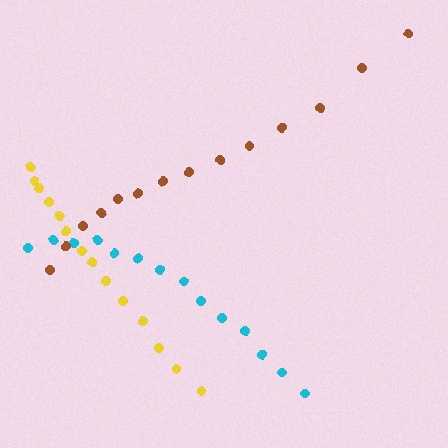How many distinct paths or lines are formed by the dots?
There are 3 distinct paths.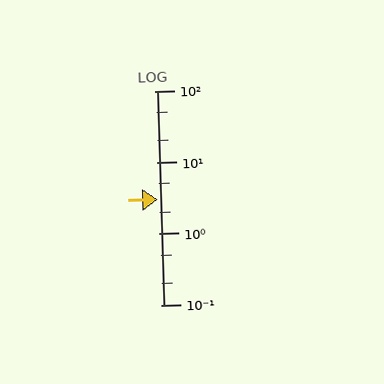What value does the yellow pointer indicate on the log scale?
The pointer indicates approximately 3.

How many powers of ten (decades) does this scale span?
The scale spans 3 decades, from 0.1 to 100.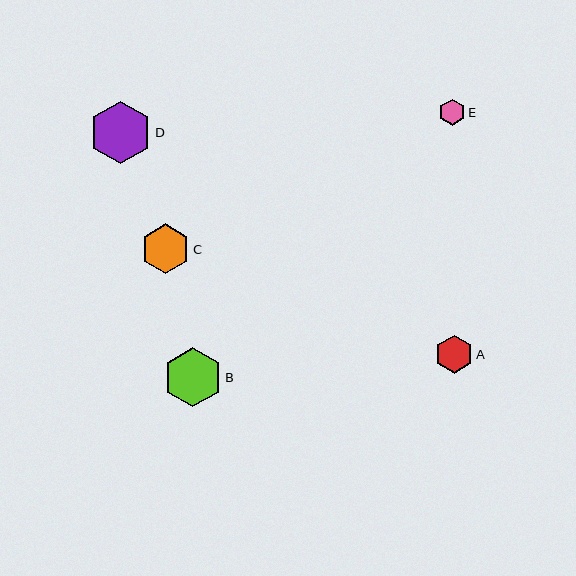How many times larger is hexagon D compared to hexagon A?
Hexagon D is approximately 1.6 times the size of hexagon A.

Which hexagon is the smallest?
Hexagon E is the smallest with a size of approximately 26 pixels.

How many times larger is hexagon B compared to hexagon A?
Hexagon B is approximately 1.5 times the size of hexagon A.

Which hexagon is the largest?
Hexagon D is the largest with a size of approximately 63 pixels.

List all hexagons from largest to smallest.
From largest to smallest: D, B, C, A, E.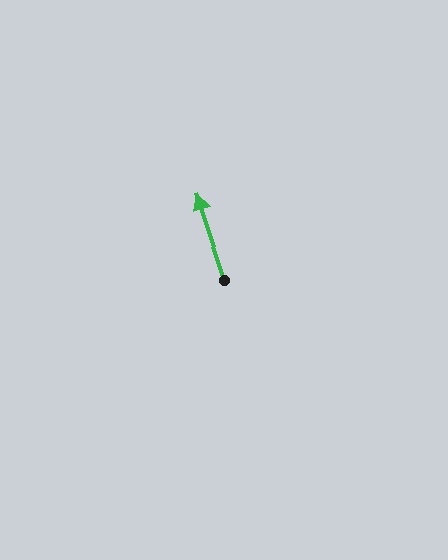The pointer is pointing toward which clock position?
Roughly 11 o'clock.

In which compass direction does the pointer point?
North.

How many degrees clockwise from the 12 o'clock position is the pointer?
Approximately 342 degrees.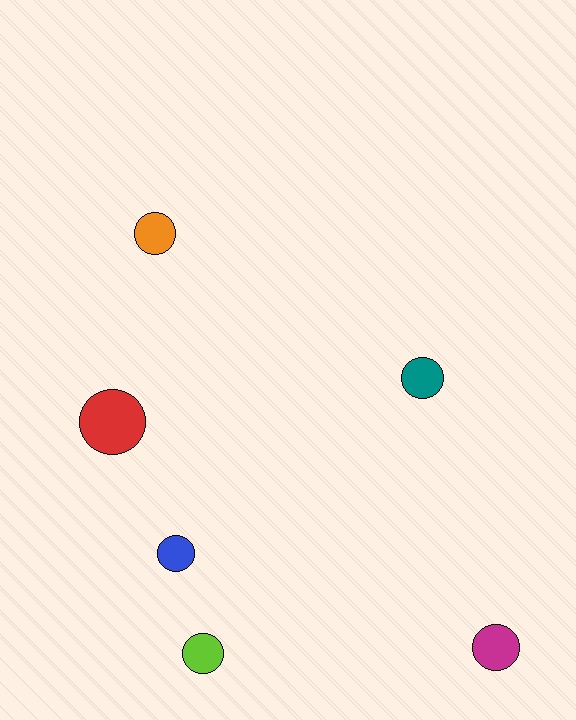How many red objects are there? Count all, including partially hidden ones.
There is 1 red object.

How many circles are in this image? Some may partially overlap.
There are 6 circles.